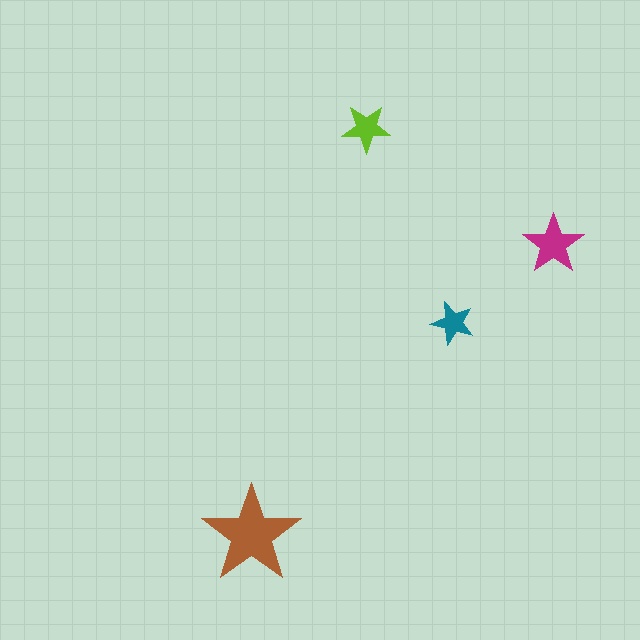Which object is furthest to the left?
The brown star is leftmost.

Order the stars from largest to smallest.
the brown one, the magenta one, the lime one, the teal one.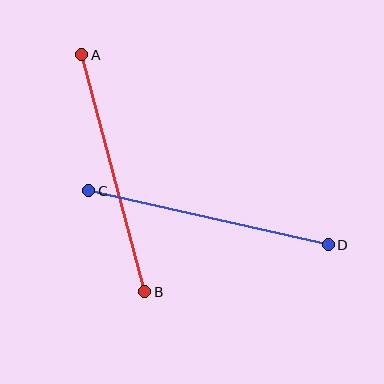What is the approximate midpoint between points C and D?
The midpoint is at approximately (209, 218) pixels.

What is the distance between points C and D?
The distance is approximately 246 pixels.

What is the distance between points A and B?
The distance is approximately 245 pixels.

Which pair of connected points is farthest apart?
Points C and D are farthest apart.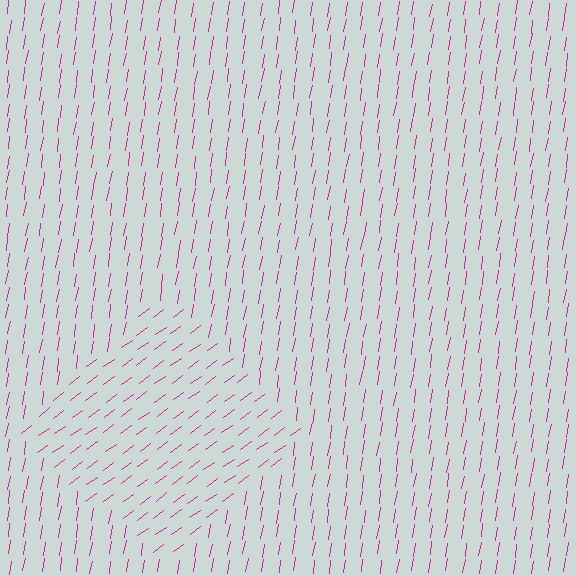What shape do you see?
I see a diamond.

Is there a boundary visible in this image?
Yes, there is a texture boundary formed by a change in line orientation.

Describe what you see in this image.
The image is filled with small magenta line segments. A diamond region in the image has lines oriented differently from the surrounding lines, creating a visible texture boundary.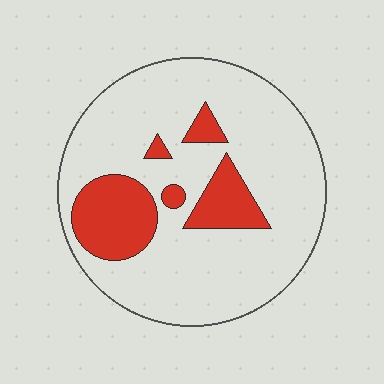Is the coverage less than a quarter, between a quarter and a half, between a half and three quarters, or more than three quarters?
Less than a quarter.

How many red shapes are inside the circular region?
5.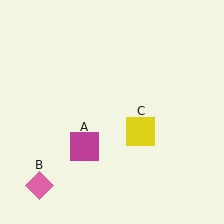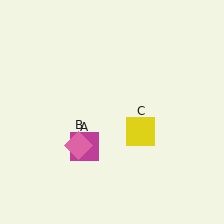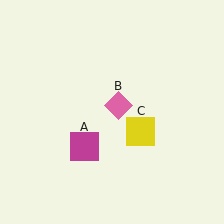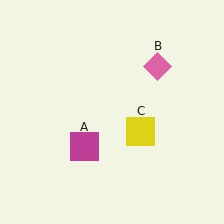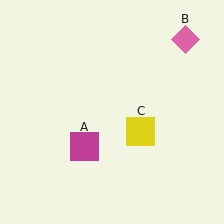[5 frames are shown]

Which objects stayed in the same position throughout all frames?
Magenta square (object A) and yellow square (object C) remained stationary.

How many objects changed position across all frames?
1 object changed position: pink diamond (object B).